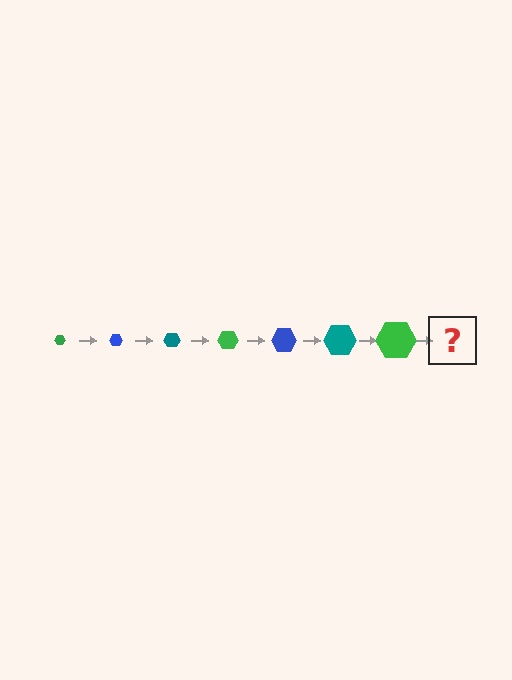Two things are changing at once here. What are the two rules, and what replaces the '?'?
The two rules are that the hexagon grows larger each step and the color cycles through green, blue, and teal. The '?' should be a blue hexagon, larger than the previous one.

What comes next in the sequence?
The next element should be a blue hexagon, larger than the previous one.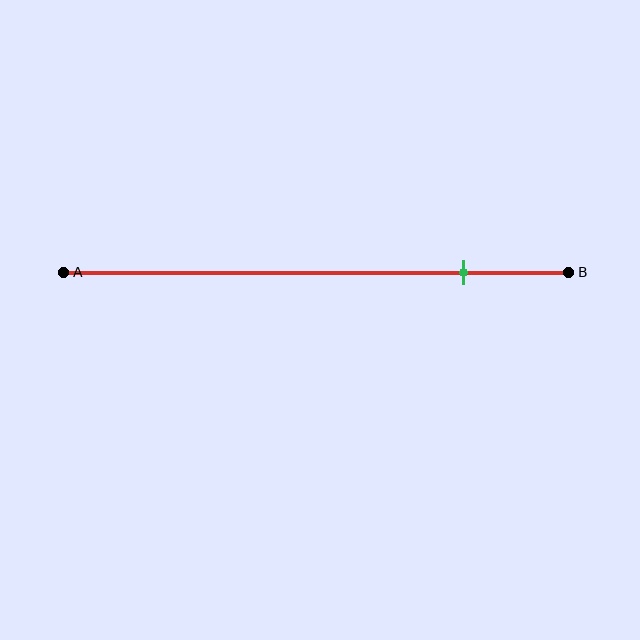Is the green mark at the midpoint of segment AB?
No, the mark is at about 80% from A, not at the 50% midpoint.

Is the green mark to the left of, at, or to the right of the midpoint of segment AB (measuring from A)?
The green mark is to the right of the midpoint of segment AB.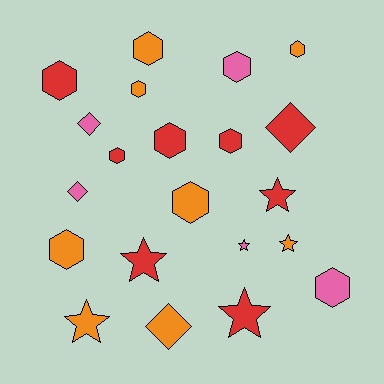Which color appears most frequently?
Red, with 8 objects.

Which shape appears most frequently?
Hexagon, with 11 objects.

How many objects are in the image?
There are 21 objects.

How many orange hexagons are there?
There are 5 orange hexagons.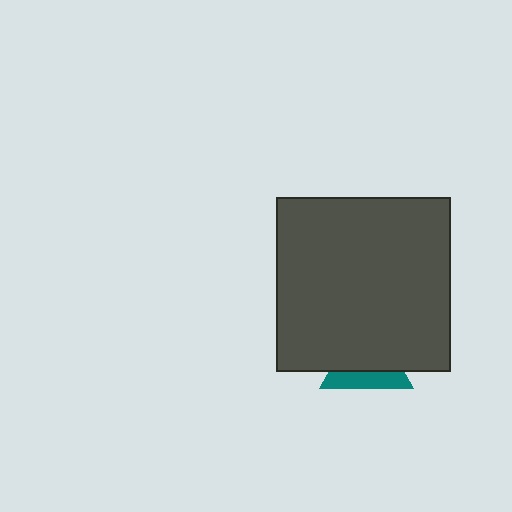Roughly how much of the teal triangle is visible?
A small part of it is visible (roughly 38%).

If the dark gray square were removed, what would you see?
You would see the complete teal triangle.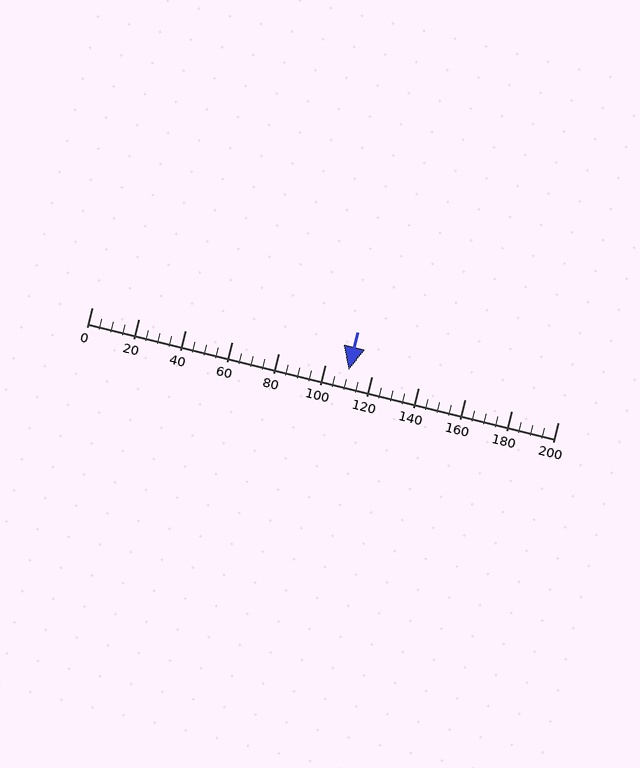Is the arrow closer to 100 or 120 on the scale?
The arrow is closer to 120.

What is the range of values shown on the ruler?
The ruler shows values from 0 to 200.